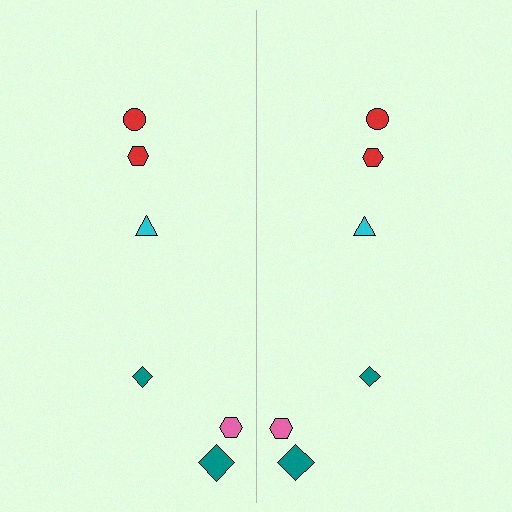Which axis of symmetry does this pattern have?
The pattern has a vertical axis of symmetry running through the center of the image.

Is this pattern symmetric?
Yes, this pattern has bilateral (reflection) symmetry.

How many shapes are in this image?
There are 12 shapes in this image.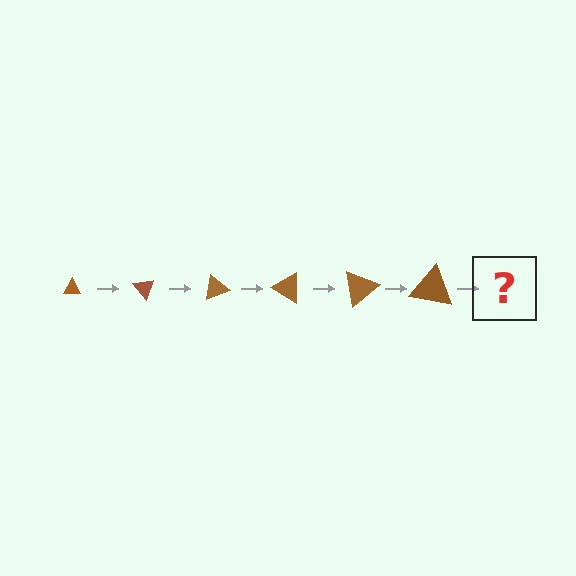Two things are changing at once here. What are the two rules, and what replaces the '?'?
The two rules are that the triangle grows larger each step and it rotates 50 degrees each step. The '?' should be a triangle, larger than the previous one and rotated 300 degrees from the start.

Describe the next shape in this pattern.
It should be a triangle, larger than the previous one and rotated 300 degrees from the start.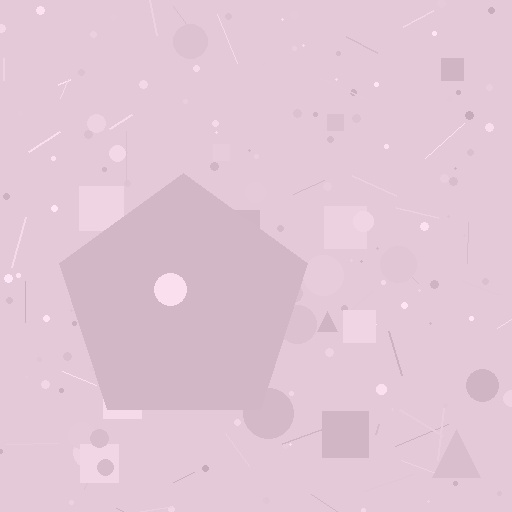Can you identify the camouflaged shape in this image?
The camouflaged shape is a pentagon.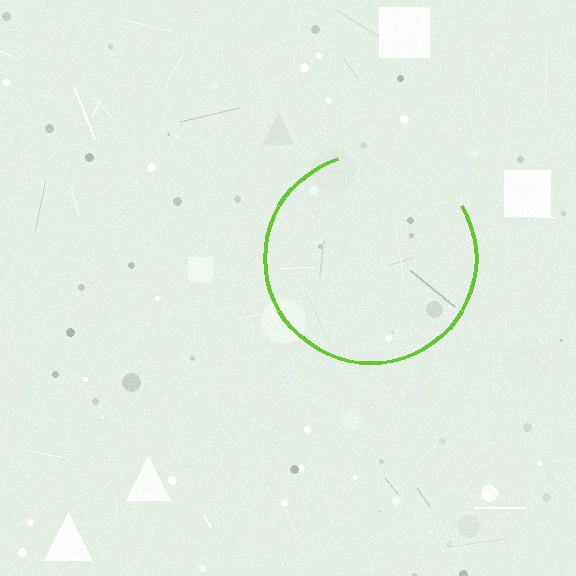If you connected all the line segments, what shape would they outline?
They would outline a circle.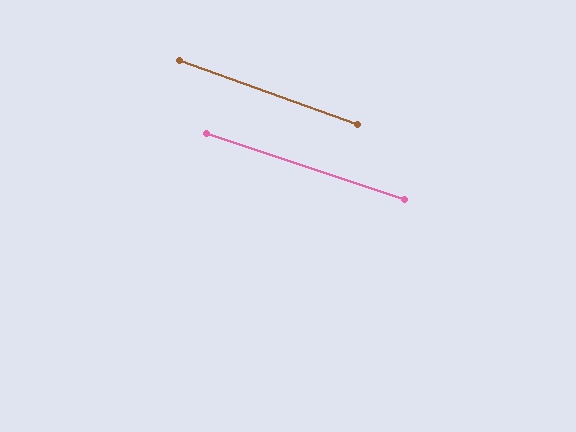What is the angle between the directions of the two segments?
Approximately 1 degree.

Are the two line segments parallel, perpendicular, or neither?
Parallel — their directions differ by only 1.4°.